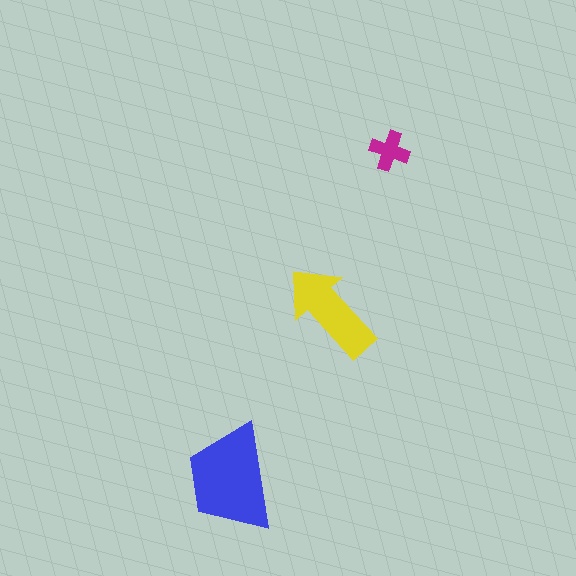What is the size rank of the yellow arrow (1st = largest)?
2nd.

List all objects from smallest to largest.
The magenta cross, the yellow arrow, the blue trapezoid.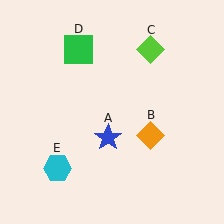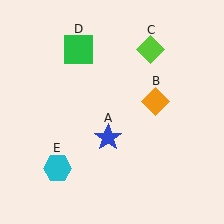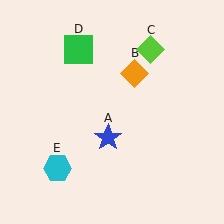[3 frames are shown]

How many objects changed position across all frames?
1 object changed position: orange diamond (object B).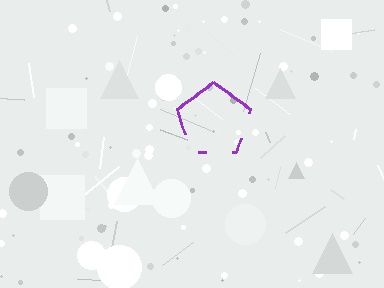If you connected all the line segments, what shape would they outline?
They would outline a pentagon.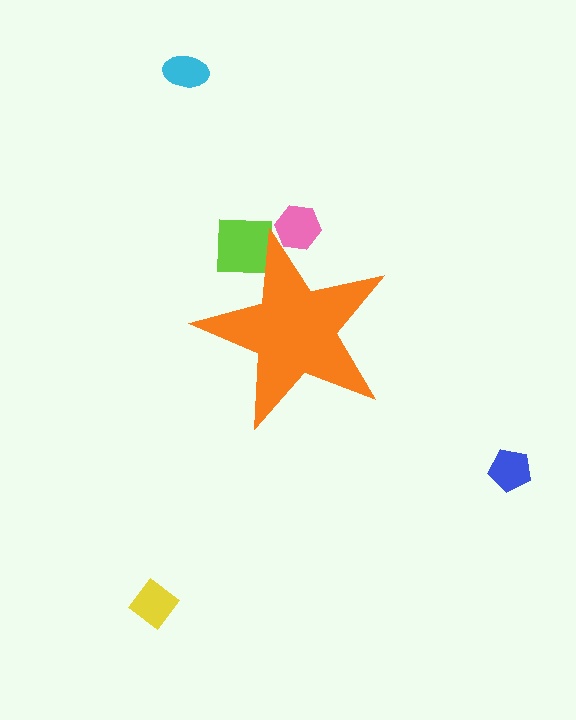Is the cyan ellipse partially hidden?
No, the cyan ellipse is fully visible.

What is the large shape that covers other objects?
An orange star.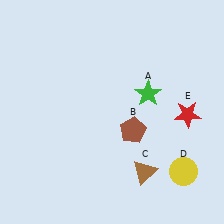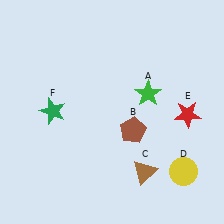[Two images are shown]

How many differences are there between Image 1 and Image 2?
There is 1 difference between the two images.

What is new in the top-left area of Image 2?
A green star (F) was added in the top-left area of Image 2.